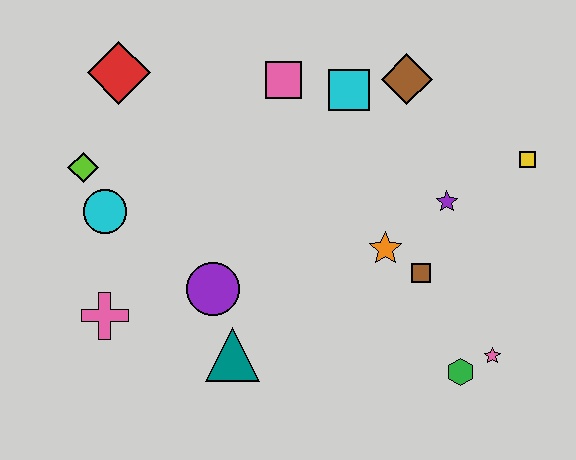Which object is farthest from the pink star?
The red diamond is farthest from the pink star.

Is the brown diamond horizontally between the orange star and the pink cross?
No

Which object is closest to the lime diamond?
The cyan circle is closest to the lime diamond.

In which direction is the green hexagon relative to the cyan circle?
The green hexagon is to the right of the cyan circle.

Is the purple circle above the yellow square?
No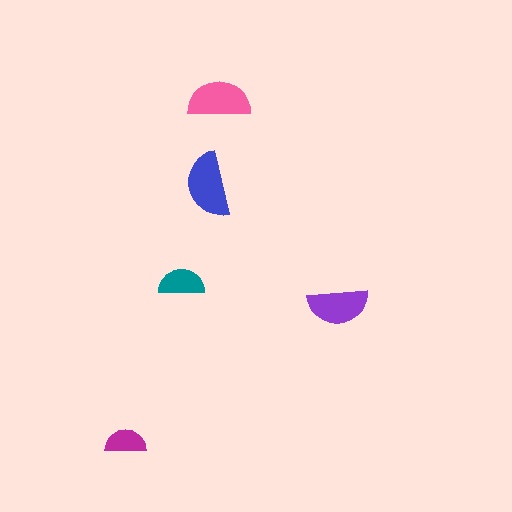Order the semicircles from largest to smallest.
the blue one, the pink one, the purple one, the teal one, the magenta one.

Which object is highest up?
The pink semicircle is topmost.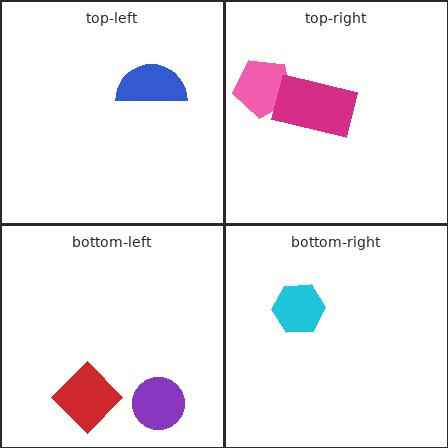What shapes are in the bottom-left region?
The purple circle, the red diamond.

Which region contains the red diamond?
The bottom-left region.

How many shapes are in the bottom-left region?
2.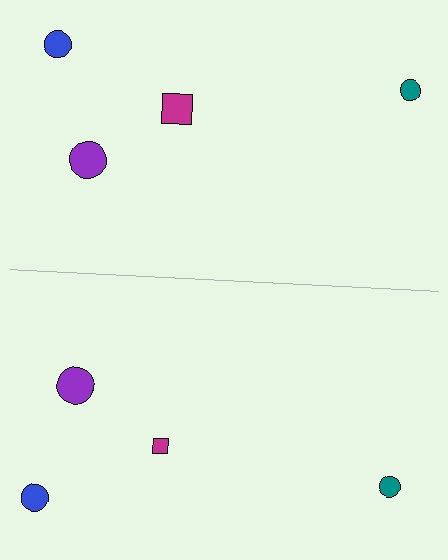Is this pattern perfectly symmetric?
No, the pattern is not perfectly symmetric. The magenta square on the bottom side has a different size than its mirror counterpart.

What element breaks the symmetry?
The magenta square on the bottom side has a different size than its mirror counterpart.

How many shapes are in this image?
There are 8 shapes in this image.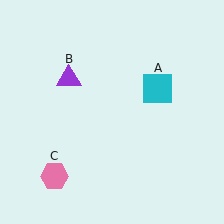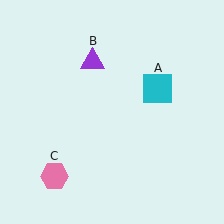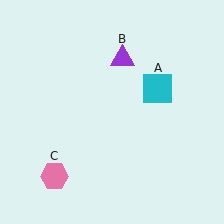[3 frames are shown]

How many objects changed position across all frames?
1 object changed position: purple triangle (object B).